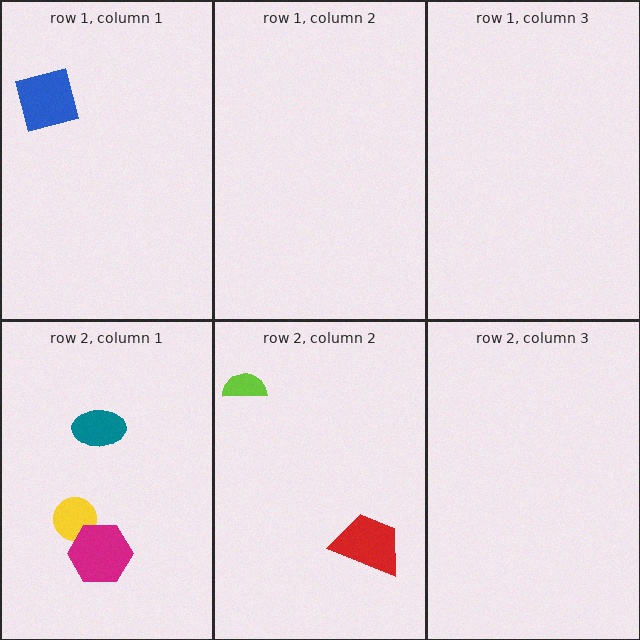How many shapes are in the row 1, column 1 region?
1.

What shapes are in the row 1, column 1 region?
The blue square.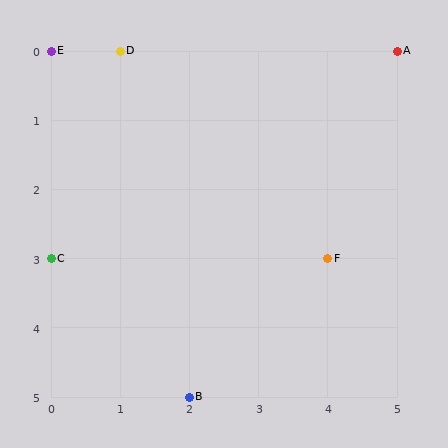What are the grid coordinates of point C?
Point C is at grid coordinates (0, 3).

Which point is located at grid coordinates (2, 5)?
Point B is at (2, 5).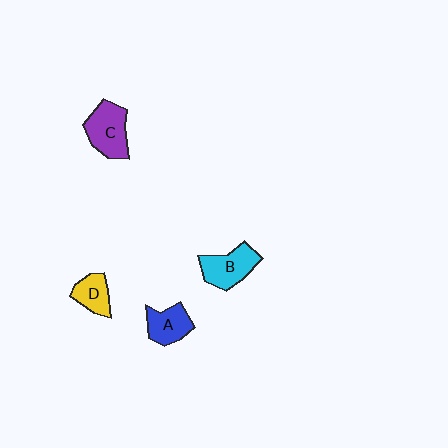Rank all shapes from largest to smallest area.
From largest to smallest: C (purple), B (cyan), A (blue), D (yellow).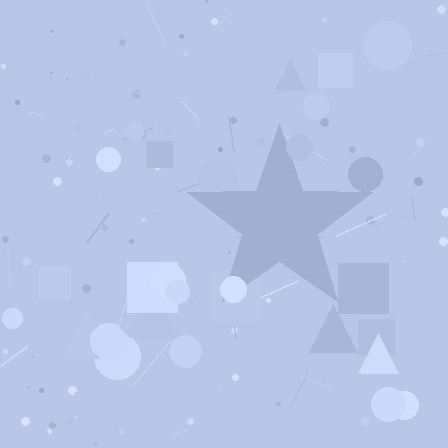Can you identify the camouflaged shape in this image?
The camouflaged shape is a star.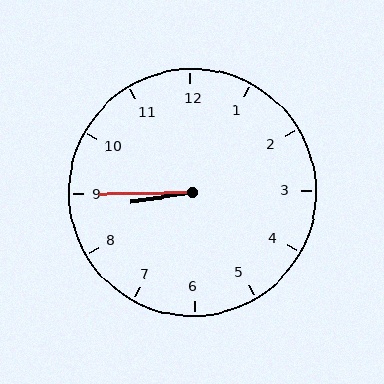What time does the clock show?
8:45.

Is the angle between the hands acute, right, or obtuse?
It is acute.